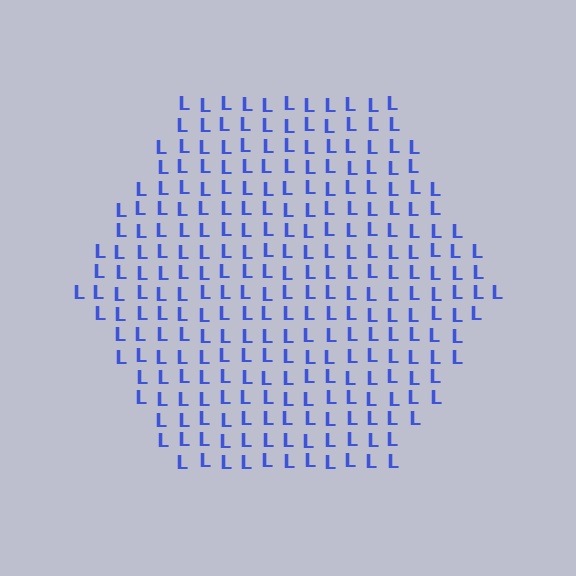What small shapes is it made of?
It is made of small letter L's.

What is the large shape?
The large shape is a hexagon.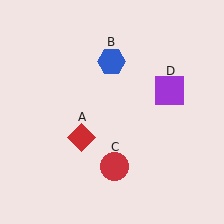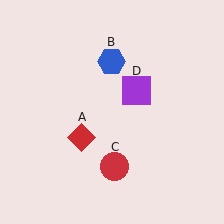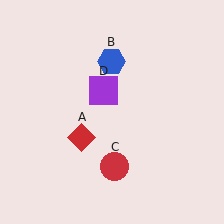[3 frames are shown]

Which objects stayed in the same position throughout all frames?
Red diamond (object A) and blue hexagon (object B) and red circle (object C) remained stationary.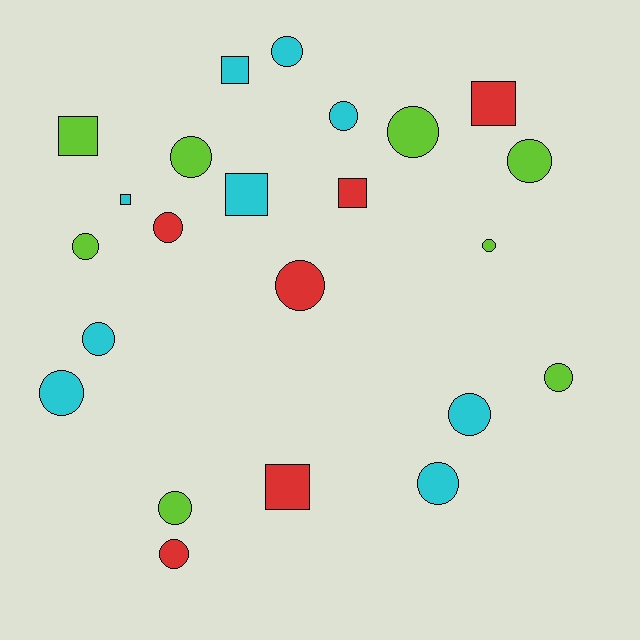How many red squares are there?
There are 3 red squares.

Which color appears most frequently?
Cyan, with 9 objects.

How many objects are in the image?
There are 23 objects.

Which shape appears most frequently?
Circle, with 16 objects.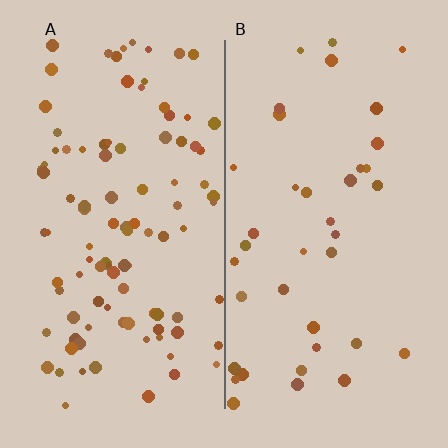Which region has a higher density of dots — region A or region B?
A (the left).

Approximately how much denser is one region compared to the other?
Approximately 2.6× — region A over region B.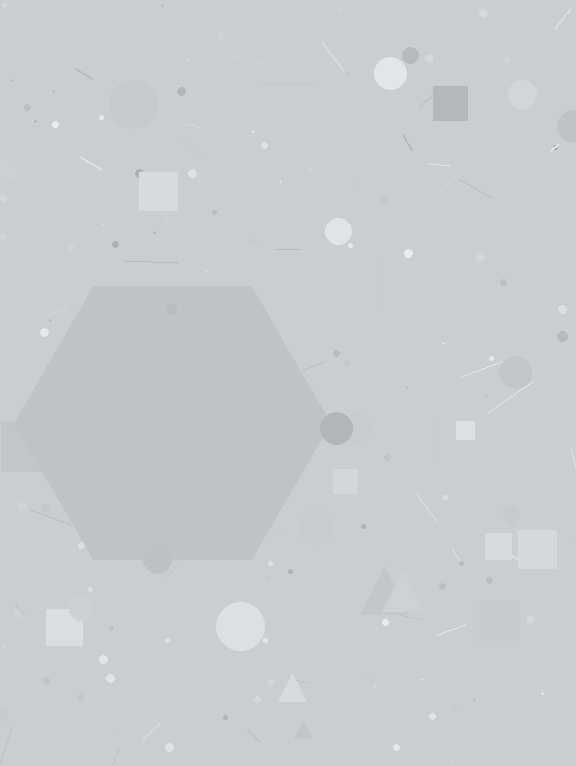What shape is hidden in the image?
A hexagon is hidden in the image.